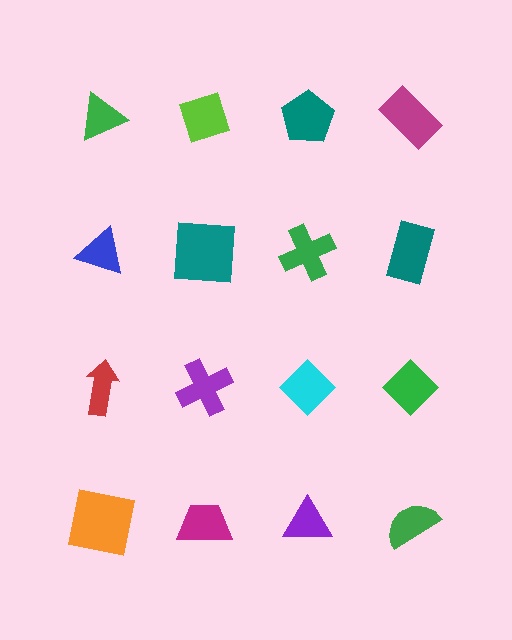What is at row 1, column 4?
A magenta rectangle.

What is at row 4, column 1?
An orange square.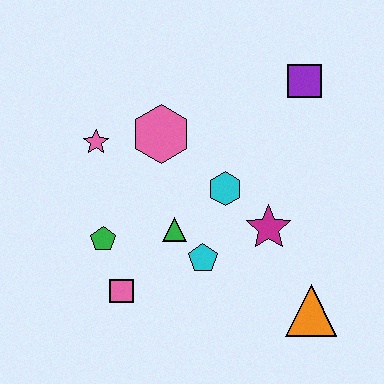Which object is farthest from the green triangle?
The purple square is farthest from the green triangle.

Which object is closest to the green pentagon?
The pink square is closest to the green pentagon.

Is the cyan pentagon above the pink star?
No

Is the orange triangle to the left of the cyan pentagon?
No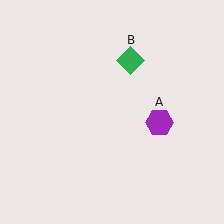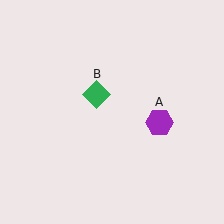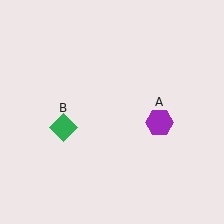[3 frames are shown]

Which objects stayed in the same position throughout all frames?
Purple hexagon (object A) remained stationary.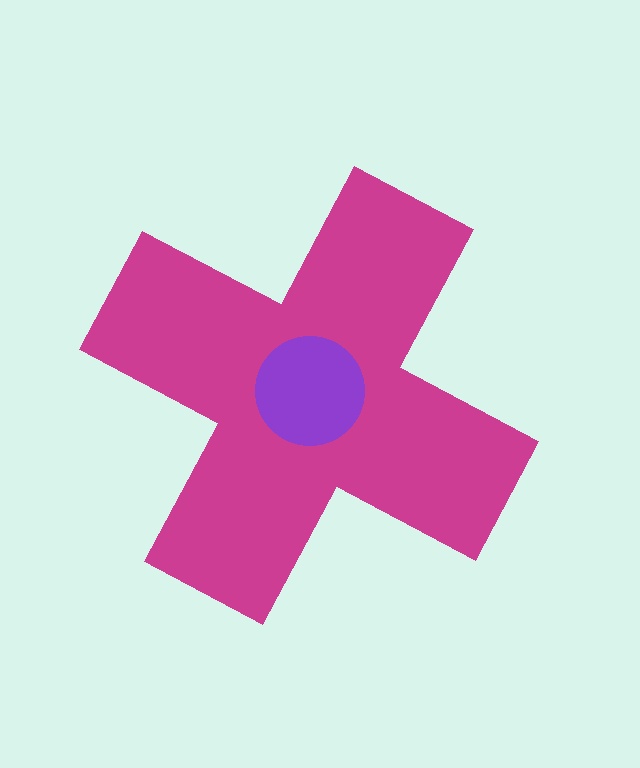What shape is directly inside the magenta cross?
The purple circle.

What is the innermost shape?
The purple circle.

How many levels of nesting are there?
2.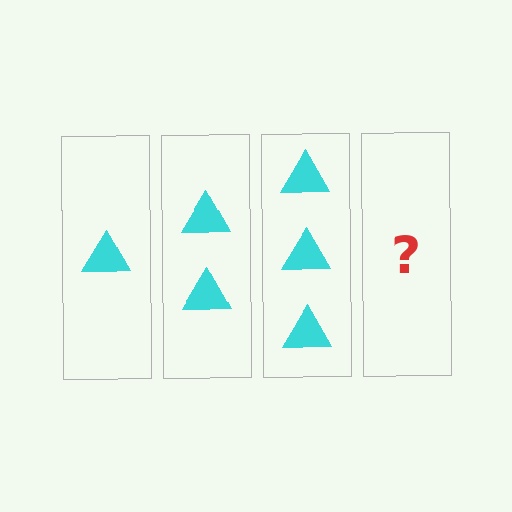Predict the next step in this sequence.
The next step is 4 triangles.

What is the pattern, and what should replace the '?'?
The pattern is that each step adds one more triangle. The '?' should be 4 triangles.